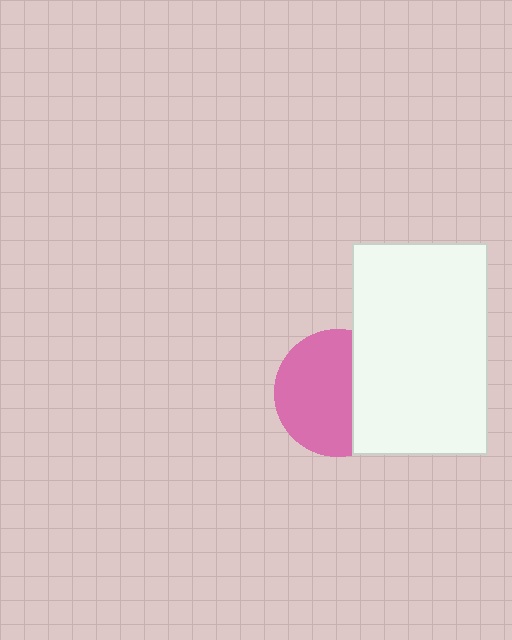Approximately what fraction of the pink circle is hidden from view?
Roughly 37% of the pink circle is hidden behind the white rectangle.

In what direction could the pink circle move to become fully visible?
The pink circle could move left. That would shift it out from behind the white rectangle entirely.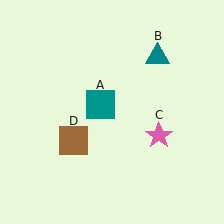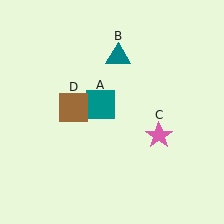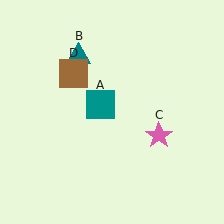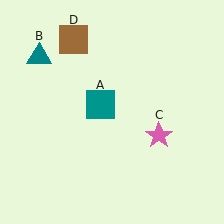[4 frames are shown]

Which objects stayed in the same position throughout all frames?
Teal square (object A) and pink star (object C) remained stationary.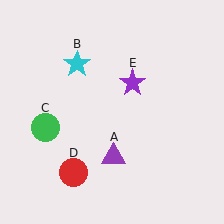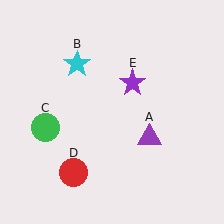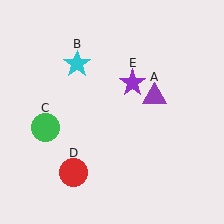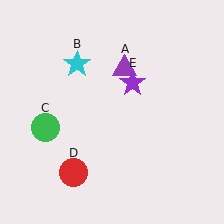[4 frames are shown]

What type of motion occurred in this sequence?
The purple triangle (object A) rotated counterclockwise around the center of the scene.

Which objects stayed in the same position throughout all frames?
Cyan star (object B) and green circle (object C) and red circle (object D) and purple star (object E) remained stationary.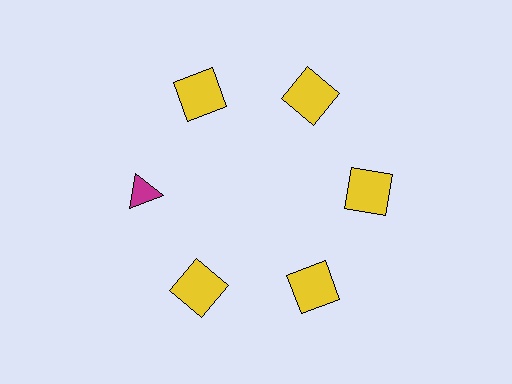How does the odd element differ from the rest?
It differs in both color (magenta instead of yellow) and shape (triangle instead of square).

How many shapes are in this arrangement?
There are 6 shapes arranged in a ring pattern.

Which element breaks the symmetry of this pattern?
The magenta triangle at roughly the 9 o'clock position breaks the symmetry. All other shapes are yellow squares.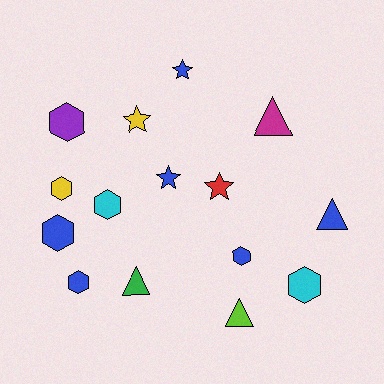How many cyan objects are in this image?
There are 2 cyan objects.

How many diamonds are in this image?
There are no diamonds.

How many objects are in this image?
There are 15 objects.